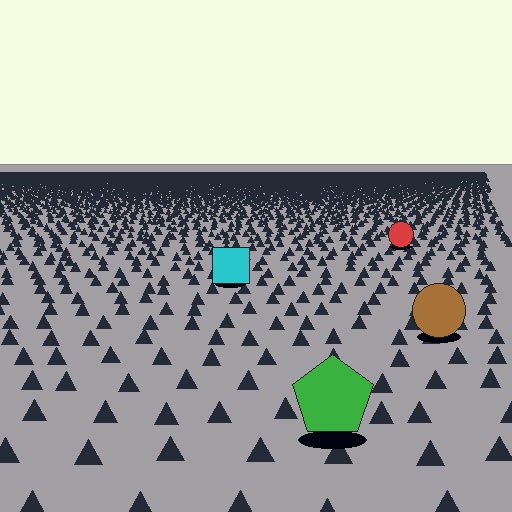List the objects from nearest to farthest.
From nearest to farthest: the green pentagon, the brown circle, the cyan square, the red circle.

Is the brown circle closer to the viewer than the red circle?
Yes. The brown circle is closer — you can tell from the texture gradient: the ground texture is coarser near it.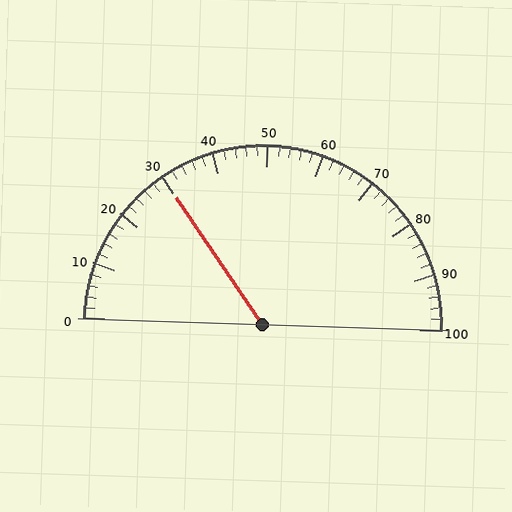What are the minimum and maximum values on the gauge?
The gauge ranges from 0 to 100.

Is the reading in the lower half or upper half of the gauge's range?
The reading is in the lower half of the range (0 to 100).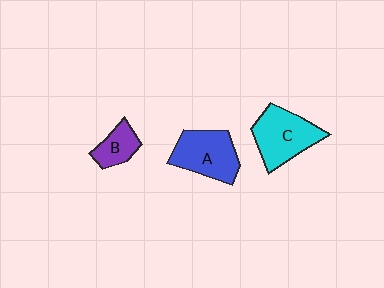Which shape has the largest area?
Shape C (cyan).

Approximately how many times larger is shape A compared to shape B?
Approximately 1.9 times.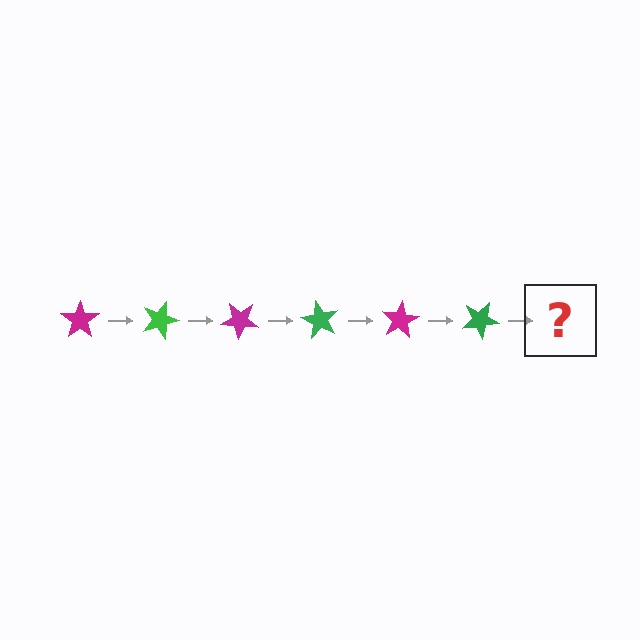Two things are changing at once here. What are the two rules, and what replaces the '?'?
The two rules are that it rotates 20 degrees each step and the color cycles through magenta and green. The '?' should be a magenta star, rotated 120 degrees from the start.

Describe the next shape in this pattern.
It should be a magenta star, rotated 120 degrees from the start.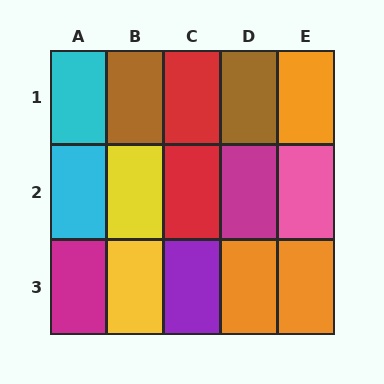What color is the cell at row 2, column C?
Red.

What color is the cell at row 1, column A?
Cyan.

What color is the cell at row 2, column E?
Pink.